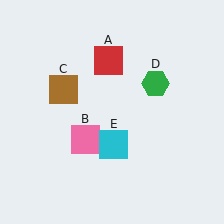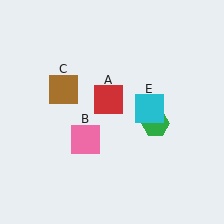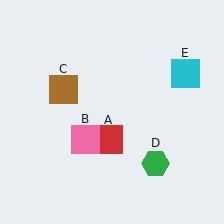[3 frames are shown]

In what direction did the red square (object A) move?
The red square (object A) moved down.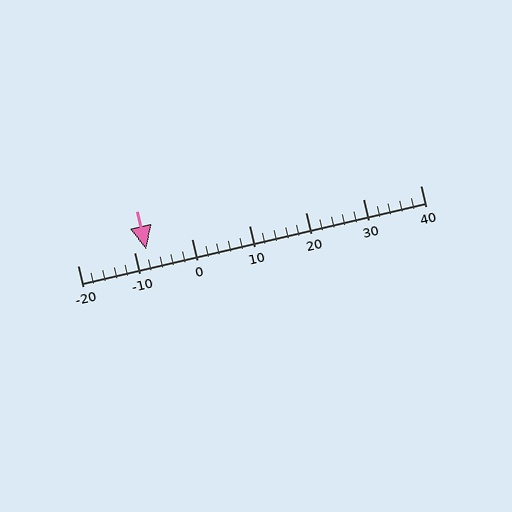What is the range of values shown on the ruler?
The ruler shows values from -20 to 40.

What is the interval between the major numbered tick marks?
The major tick marks are spaced 10 units apart.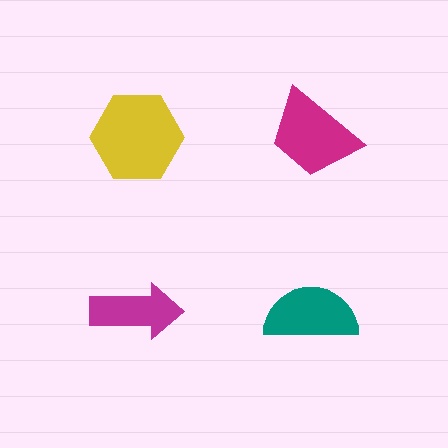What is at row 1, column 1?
A yellow hexagon.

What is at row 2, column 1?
A magenta arrow.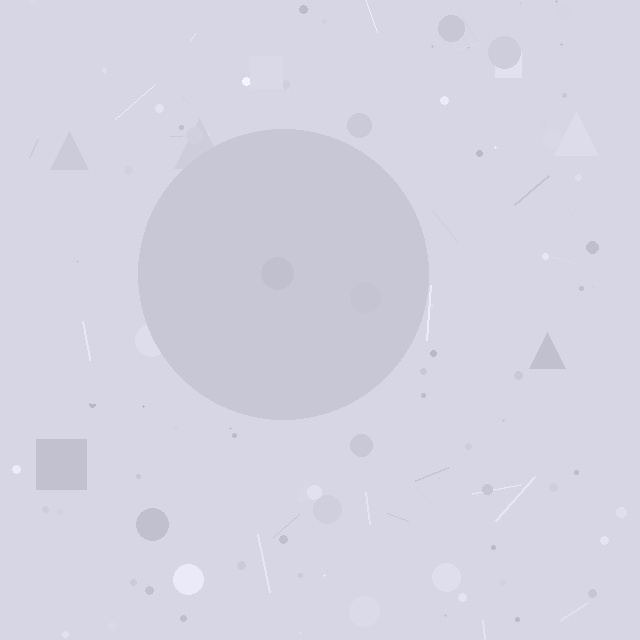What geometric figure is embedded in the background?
A circle is embedded in the background.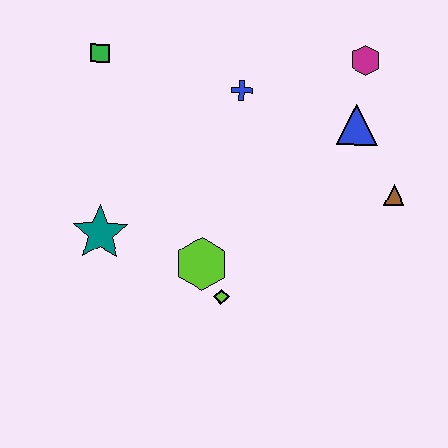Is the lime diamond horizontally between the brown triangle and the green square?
Yes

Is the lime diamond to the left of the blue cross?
Yes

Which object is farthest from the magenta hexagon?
The teal star is farthest from the magenta hexagon.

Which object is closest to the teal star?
The lime hexagon is closest to the teal star.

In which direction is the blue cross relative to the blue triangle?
The blue cross is to the left of the blue triangle.